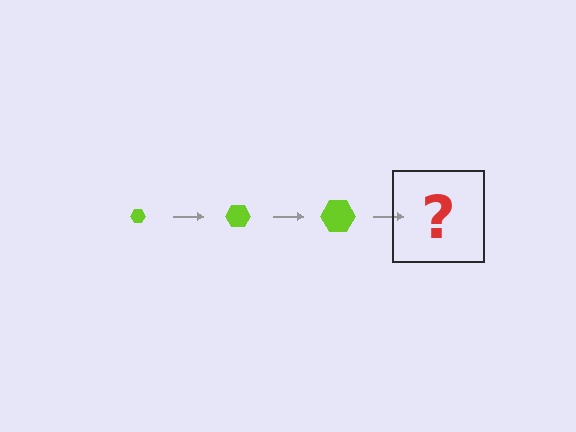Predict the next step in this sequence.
The next step is a lime hexagon, larger than the previous one.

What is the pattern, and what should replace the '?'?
The pattern is that the hexagon gets progressively larger each step. The '?' should be a lime hexagon, larger than the previous one.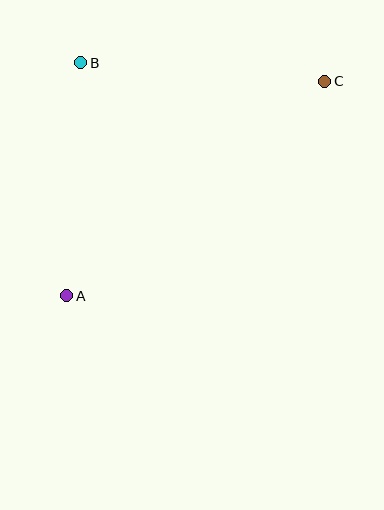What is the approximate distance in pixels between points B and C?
The distance between B and C is approximately 245 pixels.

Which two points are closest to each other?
Points A and B are closest to each other.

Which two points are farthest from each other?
Points A and C are farthest from each other.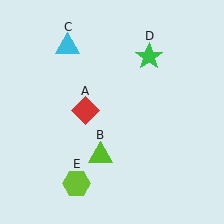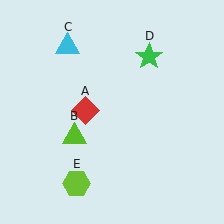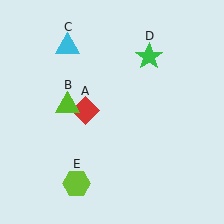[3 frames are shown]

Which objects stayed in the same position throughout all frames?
Red diamond (object A) and cyan triangle (object C) and green star (object D) and lime hexagon (object E) remained stationary.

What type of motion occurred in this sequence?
The lime triangle (object B) rotated clockwise around the center of the scene.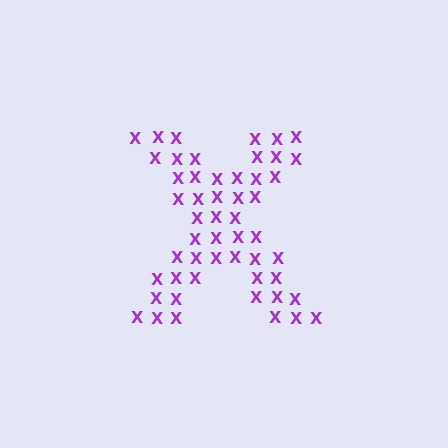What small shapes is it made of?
It is made of small letter X's.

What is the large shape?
The large shape is the letter X.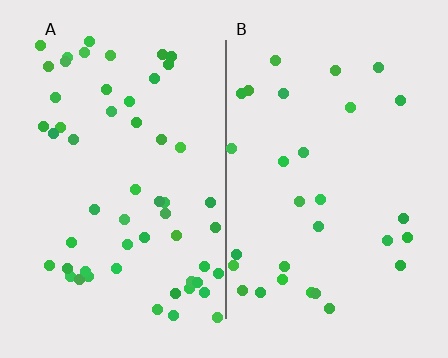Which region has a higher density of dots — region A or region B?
A (the left).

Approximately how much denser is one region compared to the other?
Approximately 1.8× — region A over region B.